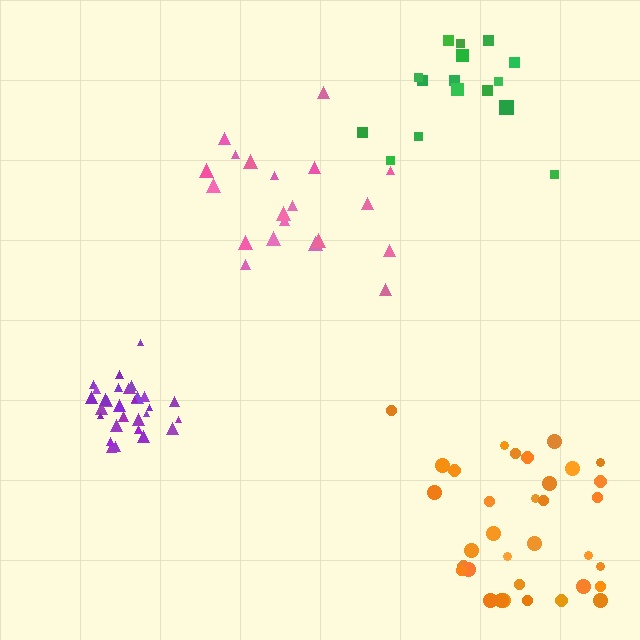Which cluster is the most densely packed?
Purple.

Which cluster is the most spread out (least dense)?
Pink.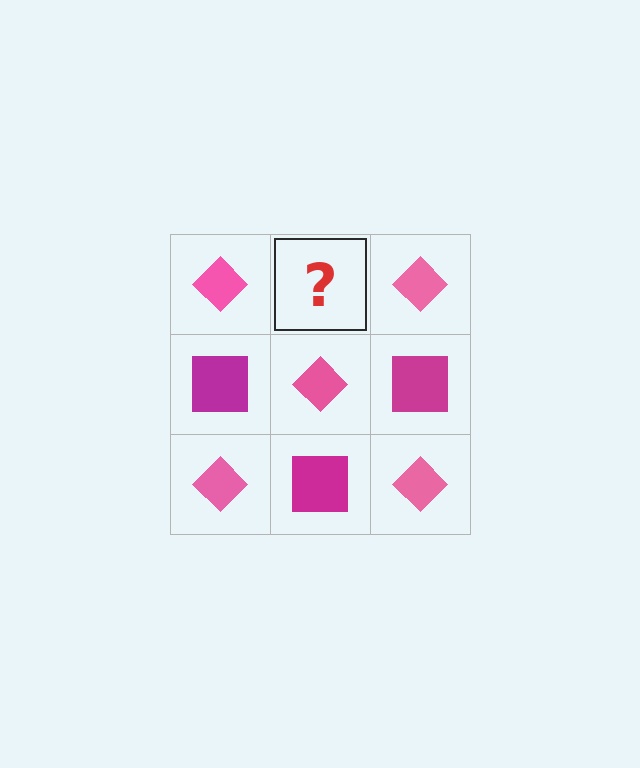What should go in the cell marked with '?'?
The missing cell should contain a magenta square.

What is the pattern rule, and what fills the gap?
The rule is that it alternates pink diamond and magenta square in a checkerboard pattern. The gap should be filled with a magenta square.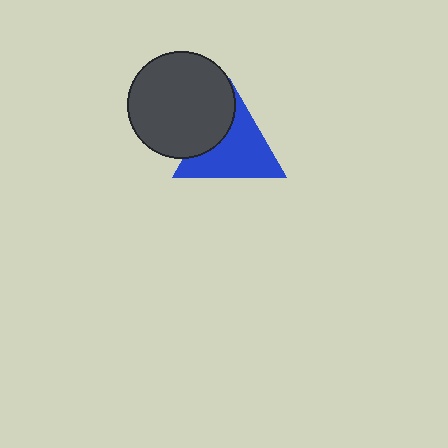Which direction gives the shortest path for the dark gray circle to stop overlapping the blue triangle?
Moving left gives the shortest separation.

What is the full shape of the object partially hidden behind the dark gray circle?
The partially hidden object is a blue triangle.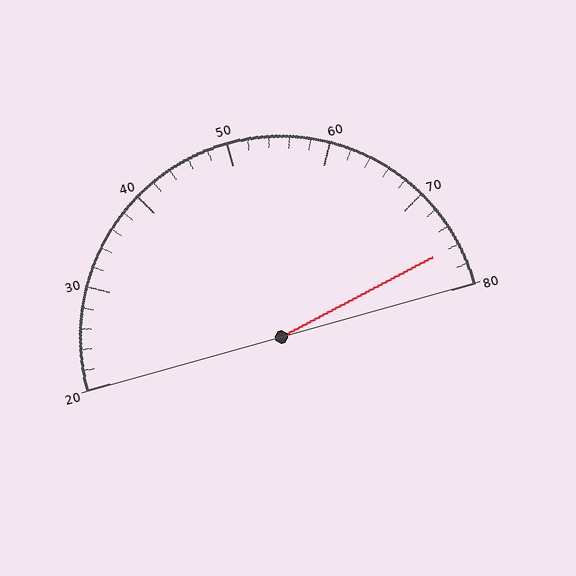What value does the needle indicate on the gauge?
The needle indicates approximately 76.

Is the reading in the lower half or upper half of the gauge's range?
The reading is in the upper half of the range (20 to 80).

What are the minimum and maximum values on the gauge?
The gauge ranges from 20 to 80.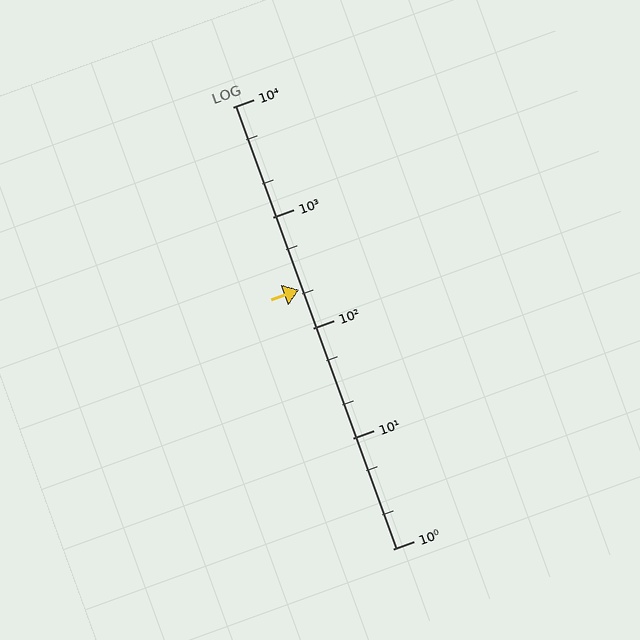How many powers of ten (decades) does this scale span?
The scale spans 4 decades, from 1 to 10000.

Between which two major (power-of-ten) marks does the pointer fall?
The pointer is between 100 and 1000.